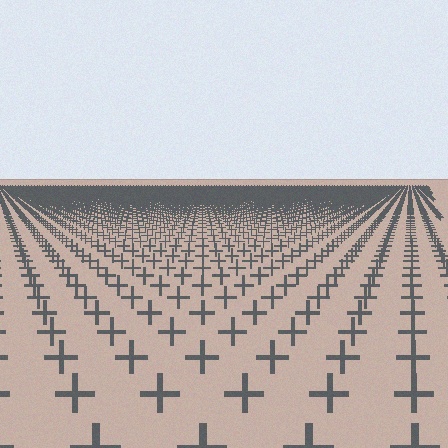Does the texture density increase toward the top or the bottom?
Density increases toward the top.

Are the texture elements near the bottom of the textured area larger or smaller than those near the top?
Larger. Near the bottom, elements are closer to the viewer and appear at a bigger on-screen size.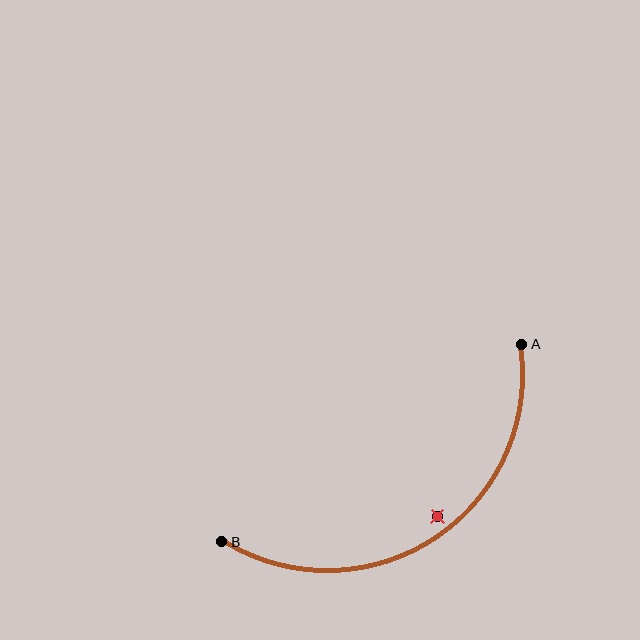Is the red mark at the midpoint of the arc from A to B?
No — the red mark does not lie on the arc at all. It sits slightly inside the curve.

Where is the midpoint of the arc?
The arc midpoint is the point on the curve farthest from the straight line joining A and B. It sits below that line.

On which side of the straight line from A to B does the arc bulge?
The arc bulges below the straight line connecting A and B.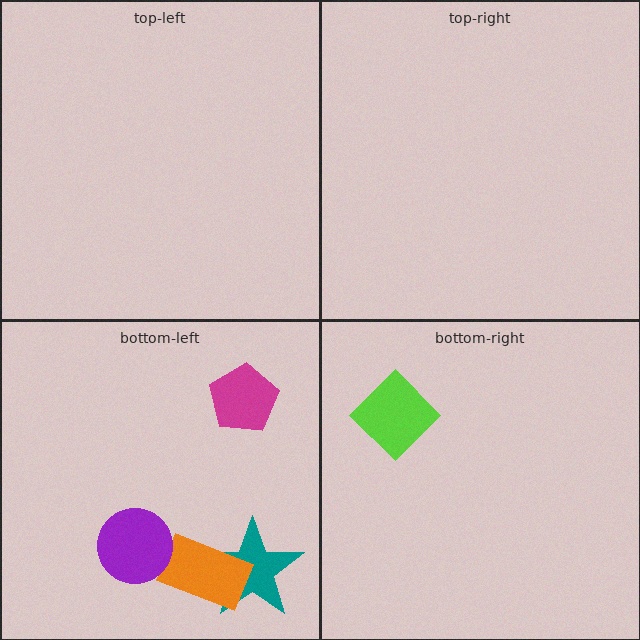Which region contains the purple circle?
The bottom-left region.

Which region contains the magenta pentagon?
The bottom-left region.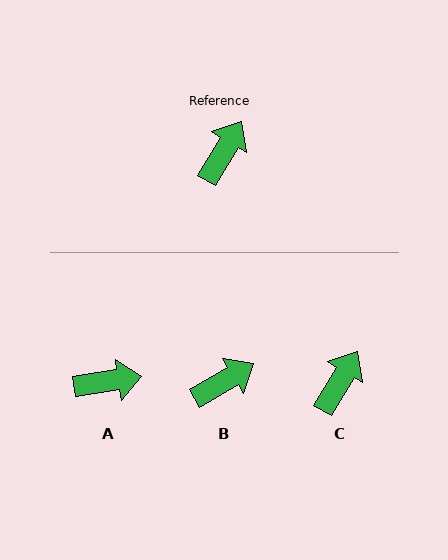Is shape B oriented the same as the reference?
No, it is off by about 29 degrees.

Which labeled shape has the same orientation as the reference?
C.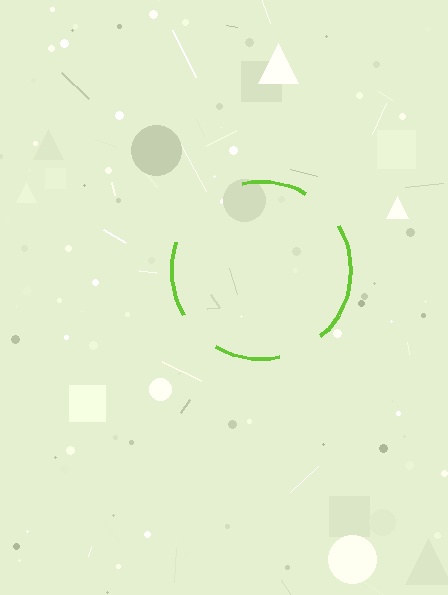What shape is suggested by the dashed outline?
The dashed outline suggests a circle.